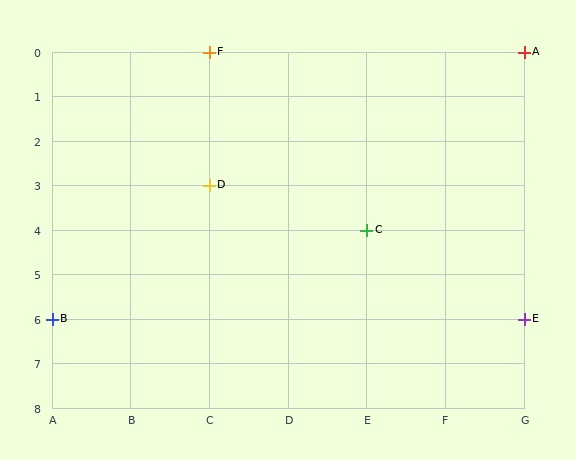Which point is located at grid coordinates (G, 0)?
Point A is at (G, 0).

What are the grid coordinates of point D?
Point D is at grid coordinates (C, 3).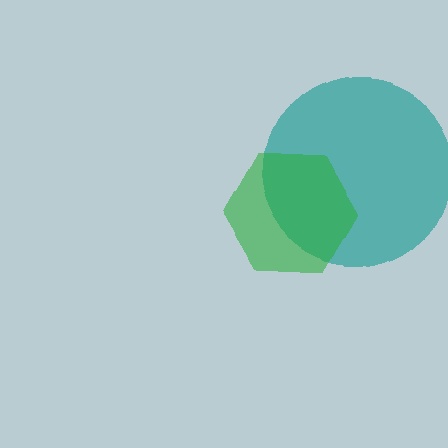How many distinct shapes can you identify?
There are 2 distinct shapes: a teal circle, a green hexagon.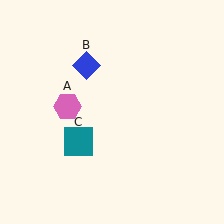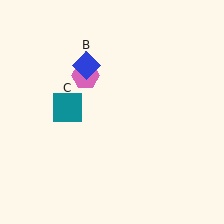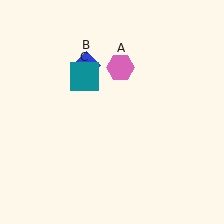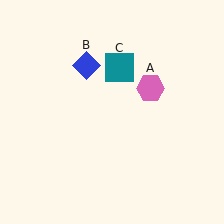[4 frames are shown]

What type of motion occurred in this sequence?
The pink hexagon (object A), teal square (object C) rotated clockwise around the center of the scene.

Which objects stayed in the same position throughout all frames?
Blue diamond (object B) remained stationary.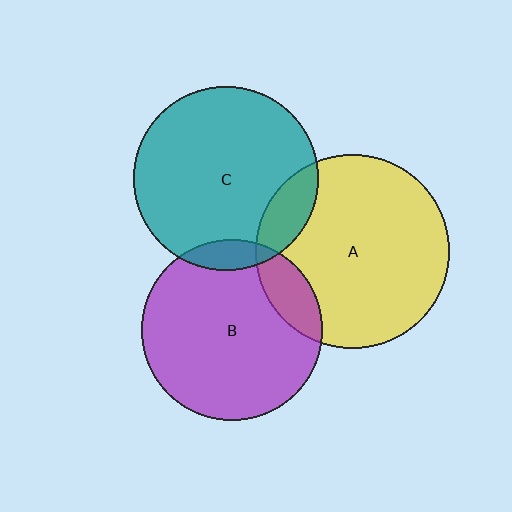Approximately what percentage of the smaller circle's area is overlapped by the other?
Approximately 15%.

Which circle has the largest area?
Circle A (yellow).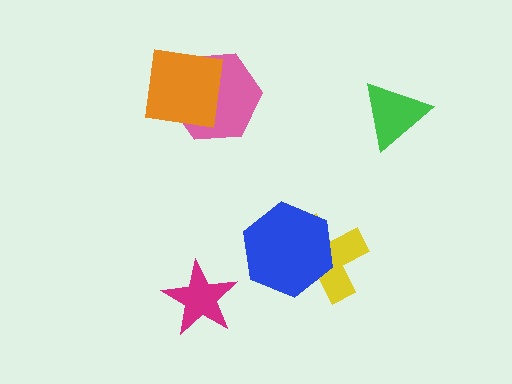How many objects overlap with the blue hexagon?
1 object overlaps with the blue hexagon.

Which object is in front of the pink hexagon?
The orange square is in front of the pink hexagon.